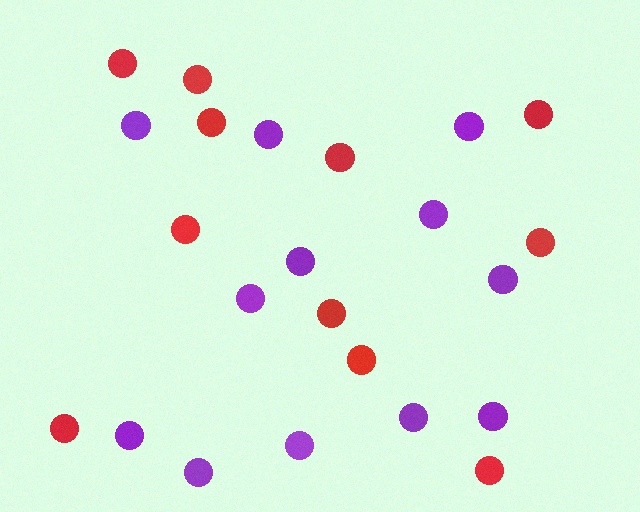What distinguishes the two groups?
There are 2 groups: one group of purple circles (12) and one group of red circles (11).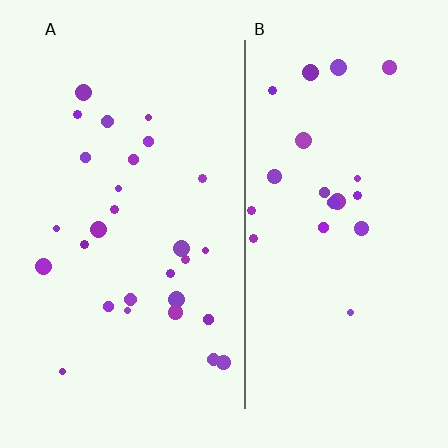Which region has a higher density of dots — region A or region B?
A (the left).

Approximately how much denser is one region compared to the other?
Approximately 1.3× — region A over region B.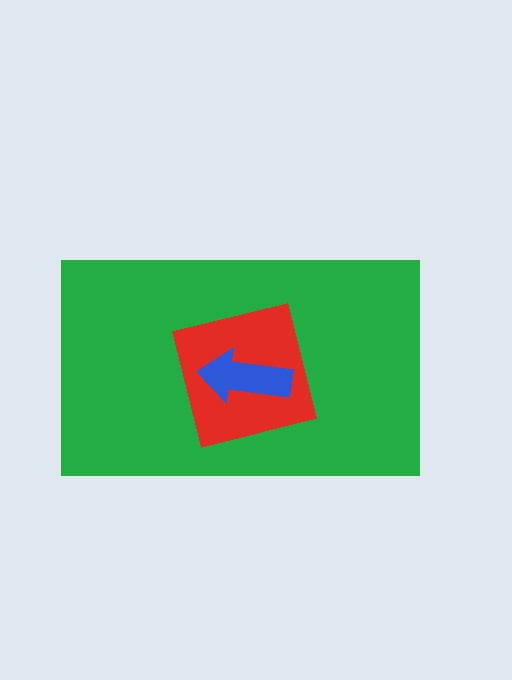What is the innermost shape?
The blue arrow.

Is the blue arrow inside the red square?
Yes.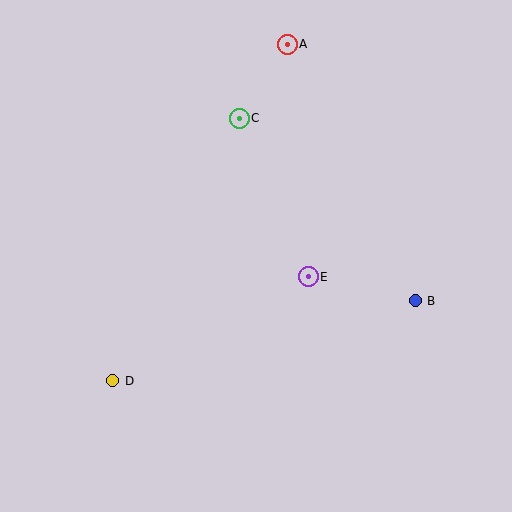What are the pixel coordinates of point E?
Point E is at (308, 277).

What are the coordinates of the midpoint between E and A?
The midpoint between E and A is at (298, 160).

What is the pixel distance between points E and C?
The distance between E and C is 173 pixels.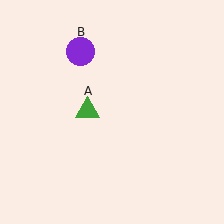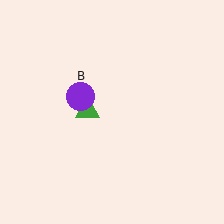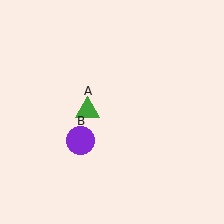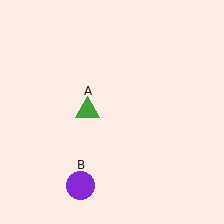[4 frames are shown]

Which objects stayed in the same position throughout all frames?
Green triangle (object A) remained stationary.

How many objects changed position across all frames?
1 object changed position: purple circle (object B).